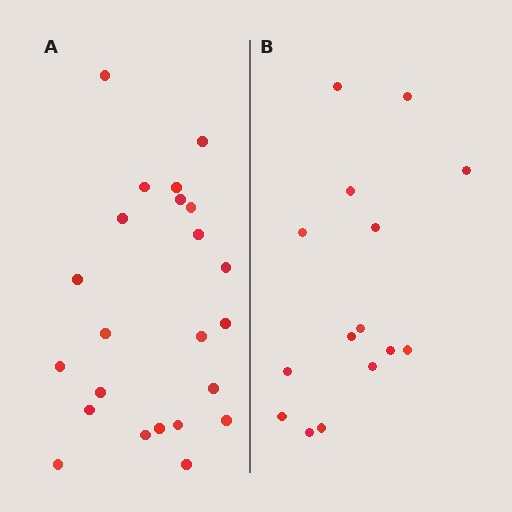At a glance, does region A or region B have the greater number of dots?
Region A (the left region) has more dots.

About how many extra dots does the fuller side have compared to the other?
Region A has roughly 8 or so more dots than region B.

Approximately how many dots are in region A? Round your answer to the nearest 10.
About 20 dots. (The exact count is 23, which rounds to 20.)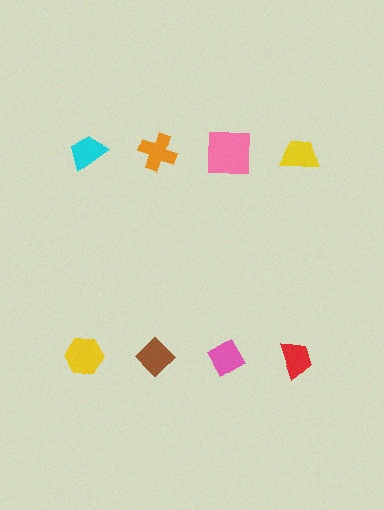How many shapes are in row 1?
4 shapes.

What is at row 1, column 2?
An orange cross.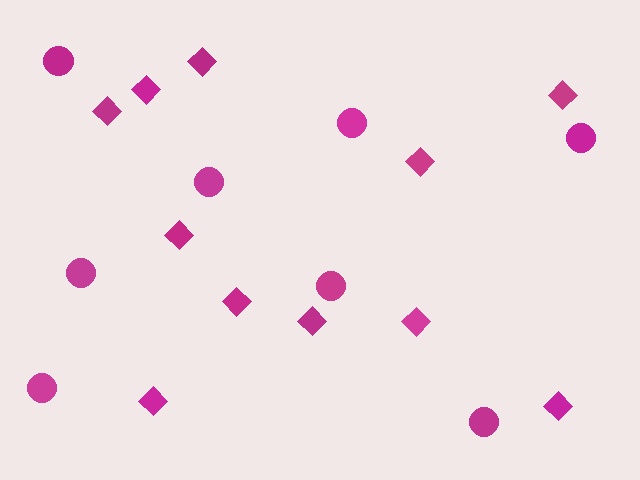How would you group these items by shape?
There are 2 groups: one group of circles (8) and one group of diamonds (11).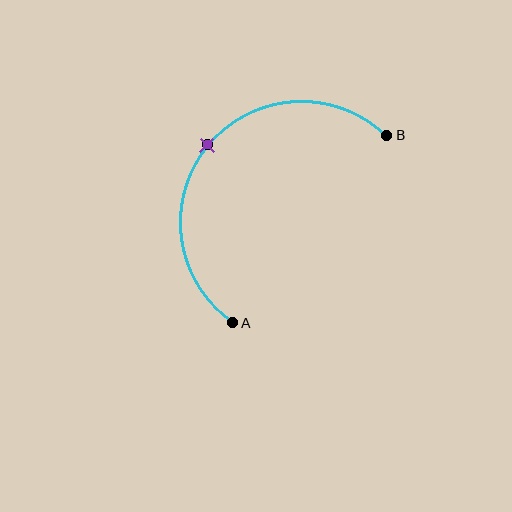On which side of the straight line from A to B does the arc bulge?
The arc bulges above and to the left of the straight line connecting A and B.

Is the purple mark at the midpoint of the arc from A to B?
Yes. The purple mark lies on the arc at equal arc-length from both A and B — it is the arc midpoint.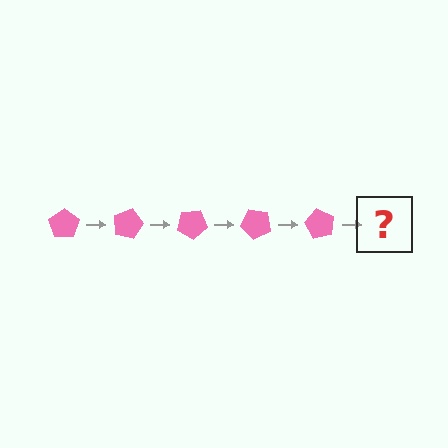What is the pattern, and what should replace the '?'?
The pattern is that the pentagon rotates 15 degrees each step. The '?' should be a pink pentagon rotated 75 degrees.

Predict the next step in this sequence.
The next step is a pink pentagon rotated 75 degrees.